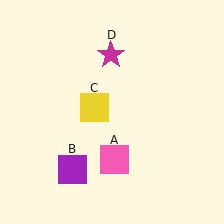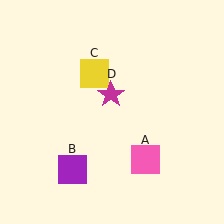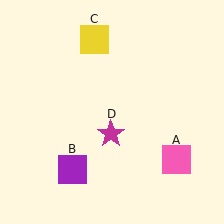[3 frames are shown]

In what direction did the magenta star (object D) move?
The magenta star (object D) moved down.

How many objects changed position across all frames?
3 objects changed position: pink square (object A), yellow square (object C), magenta star (object D).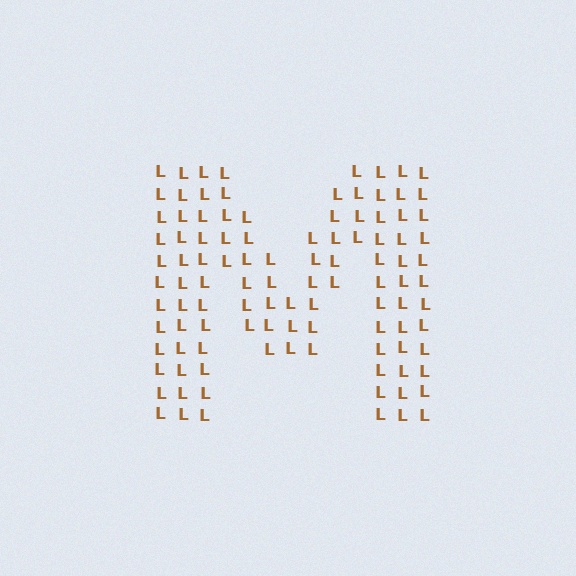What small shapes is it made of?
It is made of small letter L's.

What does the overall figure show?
The overall figure shows the letter M.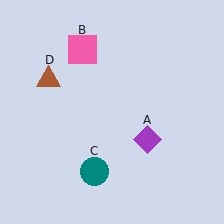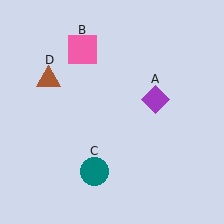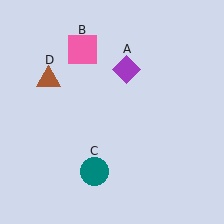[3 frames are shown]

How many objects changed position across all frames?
1 object changed position: purple diamond (object A).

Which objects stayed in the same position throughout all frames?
Pink square (object B) and teal circle (object C) and brown triangle (object D) remained stationary.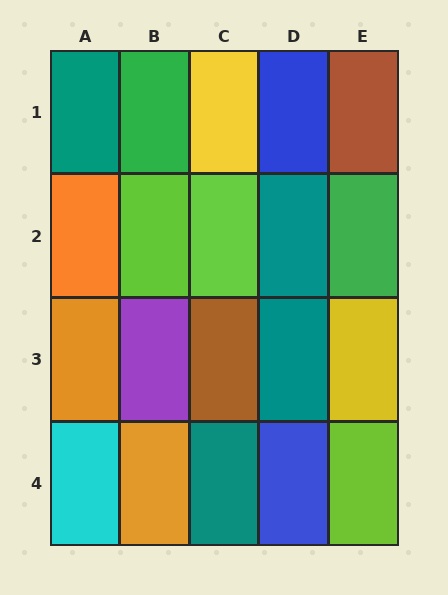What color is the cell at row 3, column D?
Teal.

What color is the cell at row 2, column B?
Lime.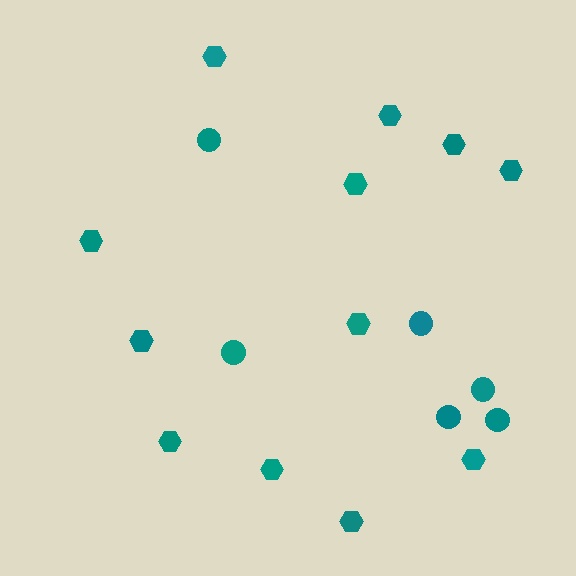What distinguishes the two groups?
There are 2 groups: one group of hexagons (12) and one group of circles (6).